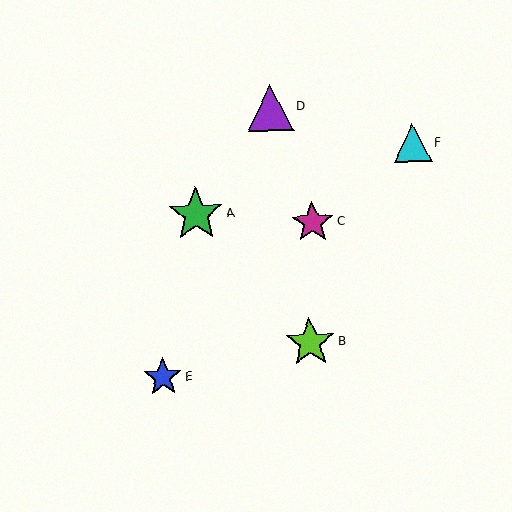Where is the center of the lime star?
The center of the lime star is at (310, 342).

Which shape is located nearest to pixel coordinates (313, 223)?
The magenta star (labeled C) at (313, 222) is nearest to that location.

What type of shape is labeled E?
Shape E is a blue star.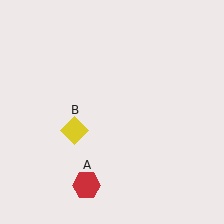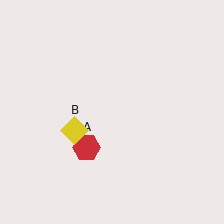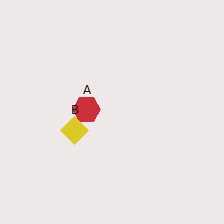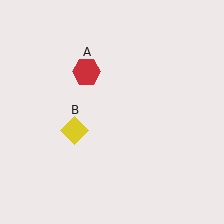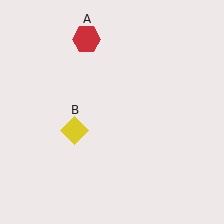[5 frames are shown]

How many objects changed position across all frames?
1 object changed position: red hexagon (object A).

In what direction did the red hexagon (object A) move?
The red hexagon (object A) moved up.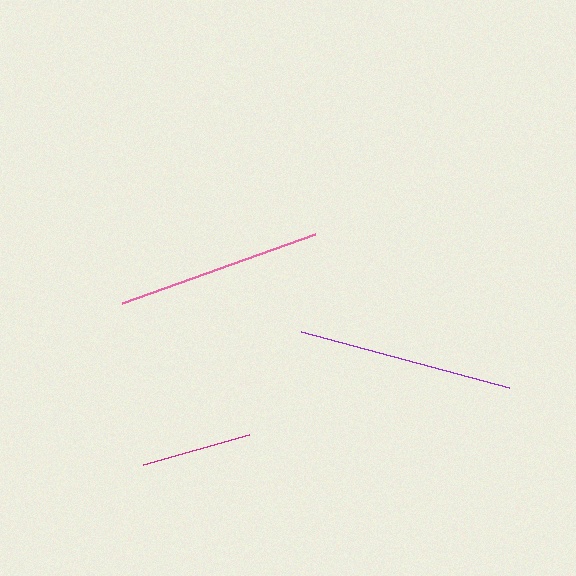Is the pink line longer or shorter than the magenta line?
The pink line is longer than the magenta line.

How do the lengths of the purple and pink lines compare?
The purple and pink lines are approximately the same length.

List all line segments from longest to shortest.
From longest to shortest: purple, pink, magenta.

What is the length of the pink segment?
The pink segment is approximately 205 pixels long.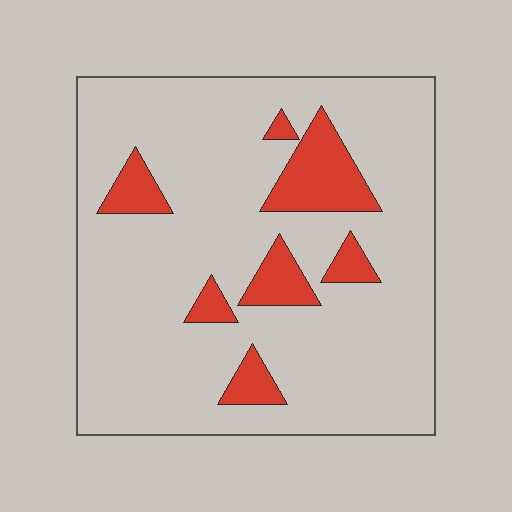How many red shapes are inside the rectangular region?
7.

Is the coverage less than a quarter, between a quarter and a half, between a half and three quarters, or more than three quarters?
Less than a quarter.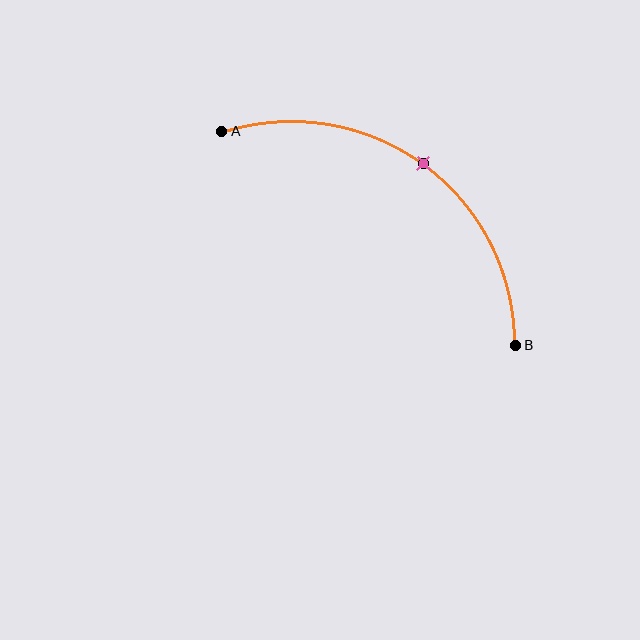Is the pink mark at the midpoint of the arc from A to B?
Yes. The pink mark lies on the arc at equal arc-length from both A and B — it is the arc midpoint.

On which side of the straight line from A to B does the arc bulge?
The arc bulges above and to the right of the straight line connecting A and B.